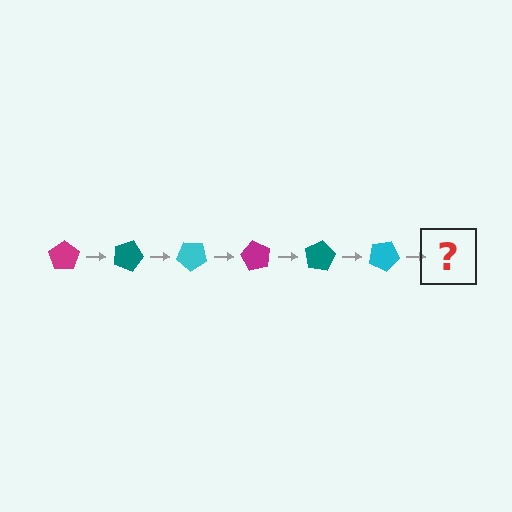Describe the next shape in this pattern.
It should be a magenta pentagon, rotated 120 degrees from the start.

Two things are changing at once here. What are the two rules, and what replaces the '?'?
The two rules are that it rotates 20 degrees each step and the color cycles through magenta, teal, and cyan. The '?' should be a magenta pentagon, rotated 120 degrees from the start.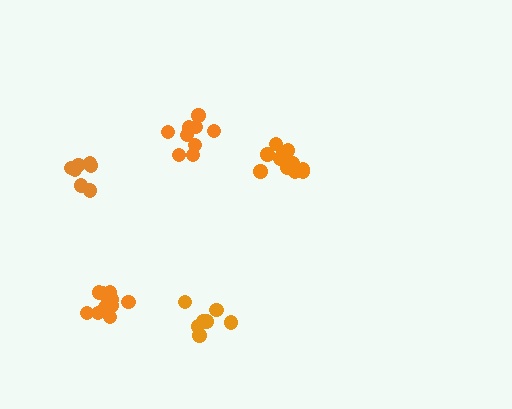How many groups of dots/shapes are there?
There are 5 groups.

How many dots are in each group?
Group 1: 7 dots, Group 2: 7 dots, Group 3: 12 dots, Group 4: 10 dots, Group 5: 9 dots (45 total).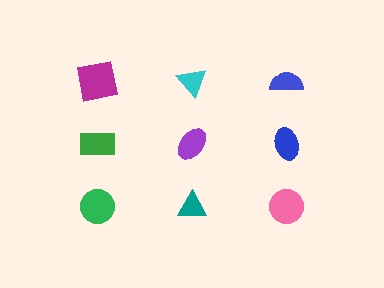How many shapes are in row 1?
3 shapes.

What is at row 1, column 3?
A blue semicircle.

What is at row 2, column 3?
A blue ellipse.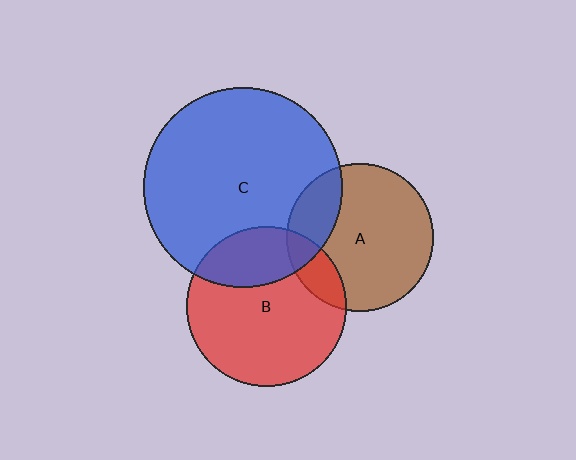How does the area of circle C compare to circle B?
Approximately 1.6 times.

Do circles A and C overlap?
Yes.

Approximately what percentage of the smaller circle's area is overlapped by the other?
Approximately 20%.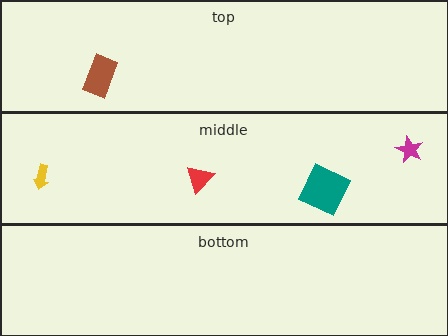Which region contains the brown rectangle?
The top region.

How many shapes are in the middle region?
4.